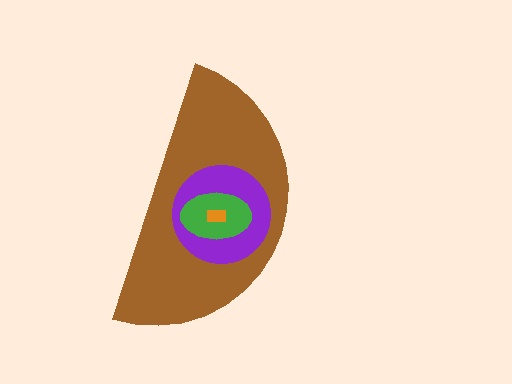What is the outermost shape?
The brown semicircle.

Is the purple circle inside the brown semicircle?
Yes.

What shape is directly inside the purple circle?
The green ellipse.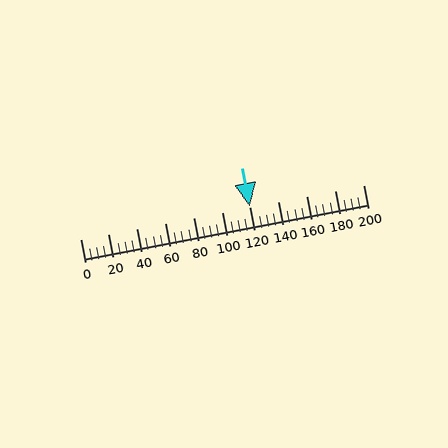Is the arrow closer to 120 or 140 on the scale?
The arrow is closer to 120.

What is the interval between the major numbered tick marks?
The major tick marks are spaced 20 units apart.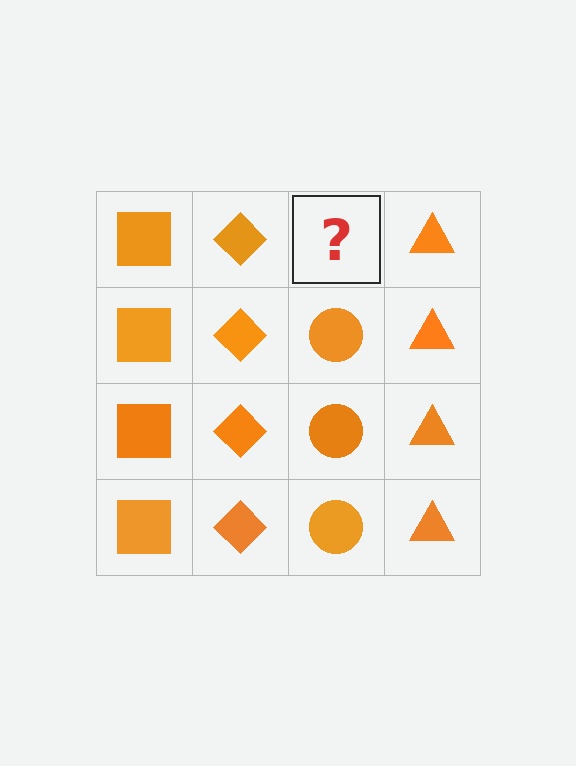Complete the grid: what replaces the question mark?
The question mark should be replaced with an orange circle.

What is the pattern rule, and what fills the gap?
The rule is that each column has a consistent shape. The gap should be filled with an orange circle.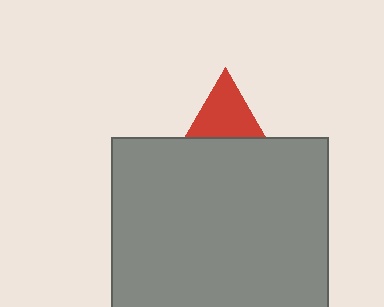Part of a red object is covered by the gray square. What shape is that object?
It is a triangle.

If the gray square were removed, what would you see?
You would see the complete red triangle.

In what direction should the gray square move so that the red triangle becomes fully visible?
The gray square should move down. That is the shortest direction to clear the overlap and leave the red triangle fully visible.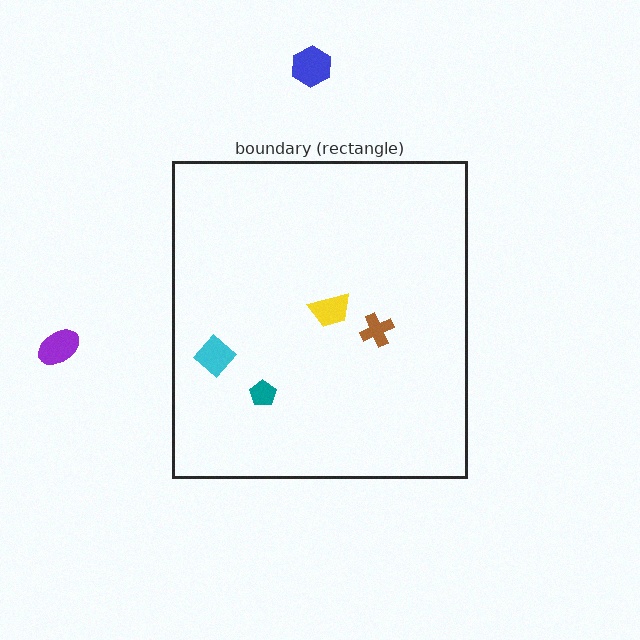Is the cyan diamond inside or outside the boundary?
Inside.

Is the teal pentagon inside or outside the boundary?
Inside.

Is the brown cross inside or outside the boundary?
Inside.